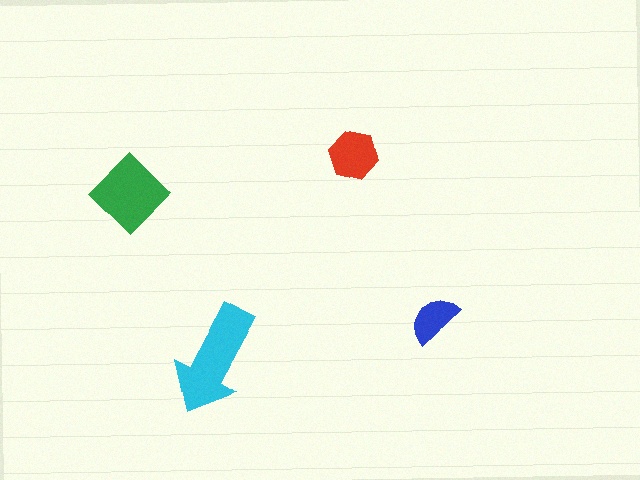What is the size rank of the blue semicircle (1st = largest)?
4th.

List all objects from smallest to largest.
The blue semicircle, the red hexagon, the green diamond, the cyan arrow.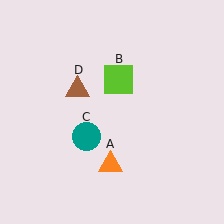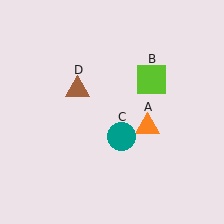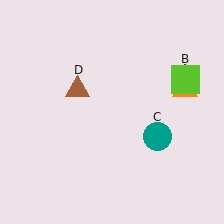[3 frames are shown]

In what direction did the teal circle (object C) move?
The teal circle (object C) moved right.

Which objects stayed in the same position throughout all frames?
Brown triangle (object D) remained stationary.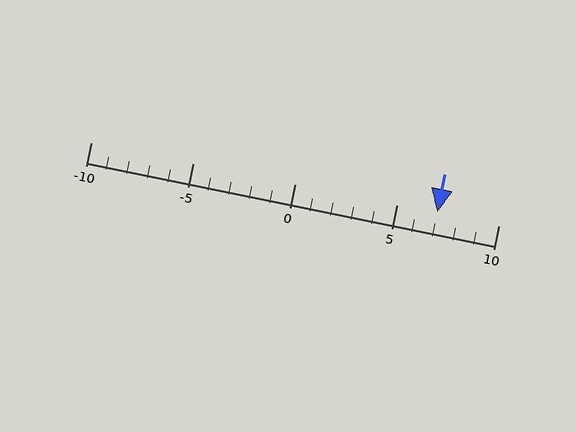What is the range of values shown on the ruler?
The ruler shows values from -10 to 10.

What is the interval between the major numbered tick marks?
The major tick marks are spaced 5 units apart.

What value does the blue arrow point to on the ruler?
The blue arrow points to approximately 7.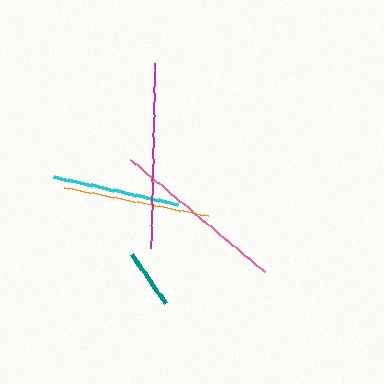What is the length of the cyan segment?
The cyan segment is approximately 127 pixels long.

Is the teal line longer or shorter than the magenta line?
The magenta line is longer than the teal line.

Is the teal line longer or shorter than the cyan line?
The cyan line is longer than the teal line.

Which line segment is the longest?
The magenta line is the longest at approximately 185 pixels.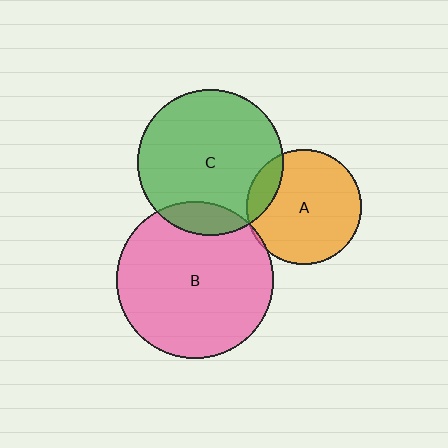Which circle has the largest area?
Circle B (pink).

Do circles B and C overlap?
Yes.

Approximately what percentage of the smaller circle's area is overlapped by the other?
Approximately 10%.